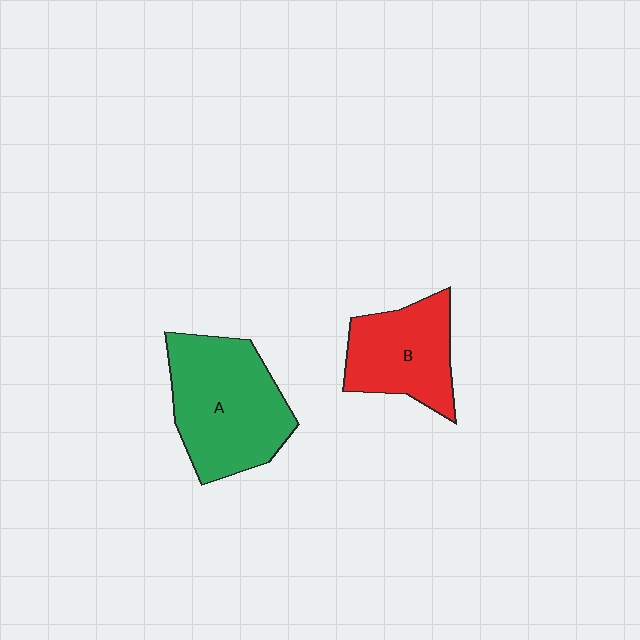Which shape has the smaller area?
Shape B (red).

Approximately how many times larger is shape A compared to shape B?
Approximately 1.4 times.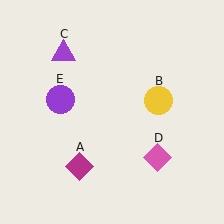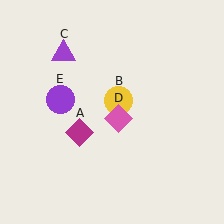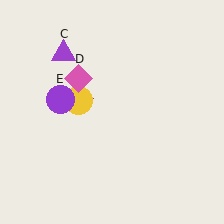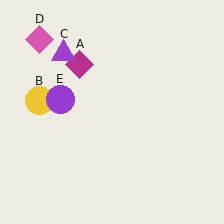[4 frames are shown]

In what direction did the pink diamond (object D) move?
The pink diamond (object D) moved up and to the left.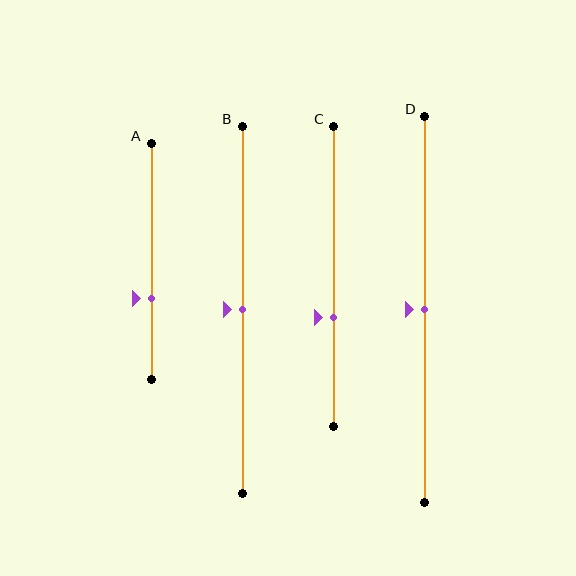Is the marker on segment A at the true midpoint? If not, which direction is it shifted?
No, the marker on segment A is shifted downward by about 16% of the segment length.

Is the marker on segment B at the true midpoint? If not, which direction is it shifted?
Yes, the marker on segment B is at the true midpoint.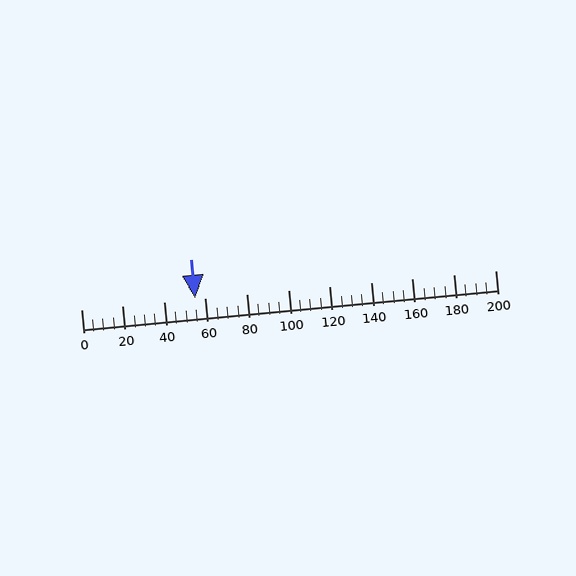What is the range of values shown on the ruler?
The ruler shows values from 0 to 200.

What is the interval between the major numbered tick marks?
The major tick marks are spaced 20 units apart.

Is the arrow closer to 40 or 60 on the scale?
The arrow is closer to 60.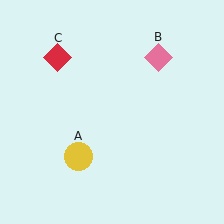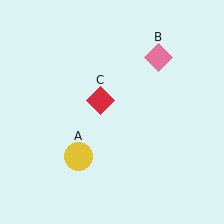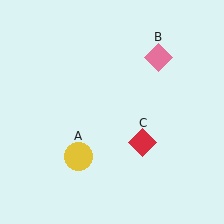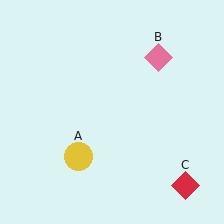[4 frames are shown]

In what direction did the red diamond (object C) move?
The red diamond (object C) moved down and to the right.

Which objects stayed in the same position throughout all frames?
Yellow circle (object A) and pink diamond (object B) remained stationary.